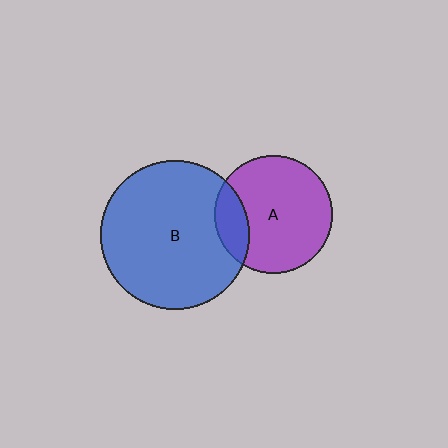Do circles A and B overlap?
Yes.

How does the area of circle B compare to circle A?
Approximately 1.6 times.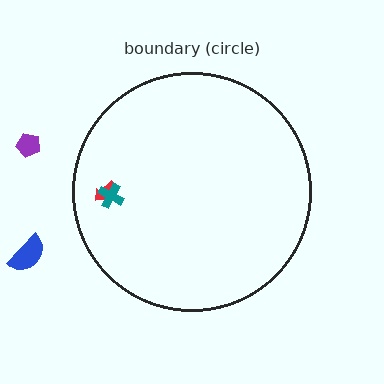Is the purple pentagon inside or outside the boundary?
Outside.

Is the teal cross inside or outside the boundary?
Inside.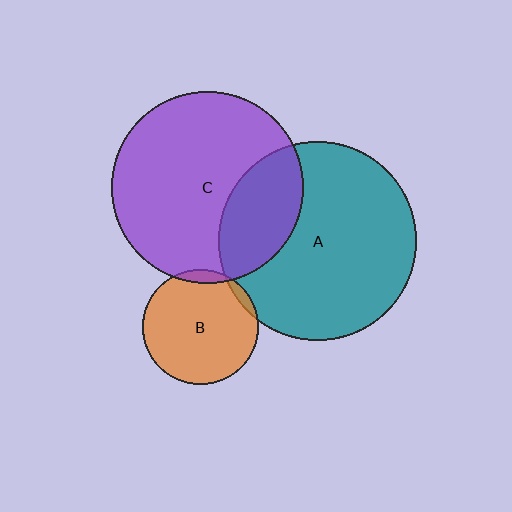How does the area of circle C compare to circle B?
Approximately 2.8 times.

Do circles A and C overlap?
Yes.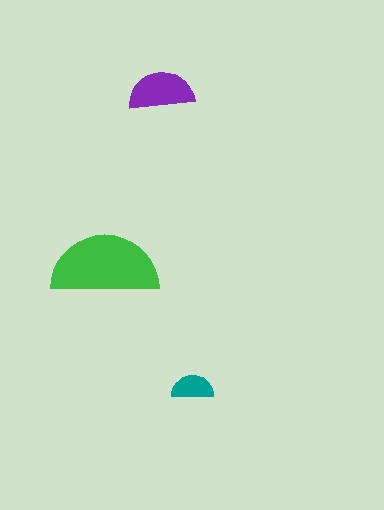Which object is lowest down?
The teal semicircle is bottommost.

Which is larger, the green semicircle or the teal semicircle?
The green one.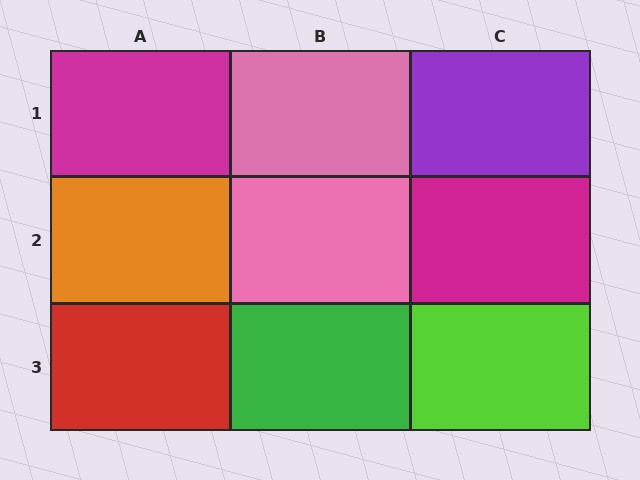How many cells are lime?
1 cell is lime.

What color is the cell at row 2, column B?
Pink.